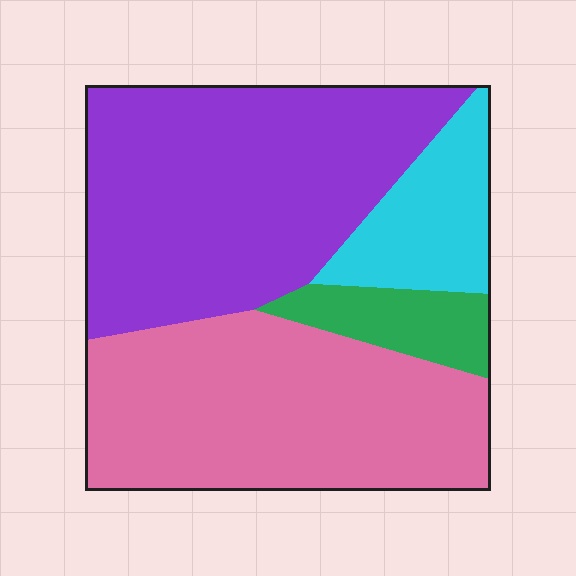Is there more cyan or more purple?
Purple.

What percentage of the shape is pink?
Pink covers 38% of the shape.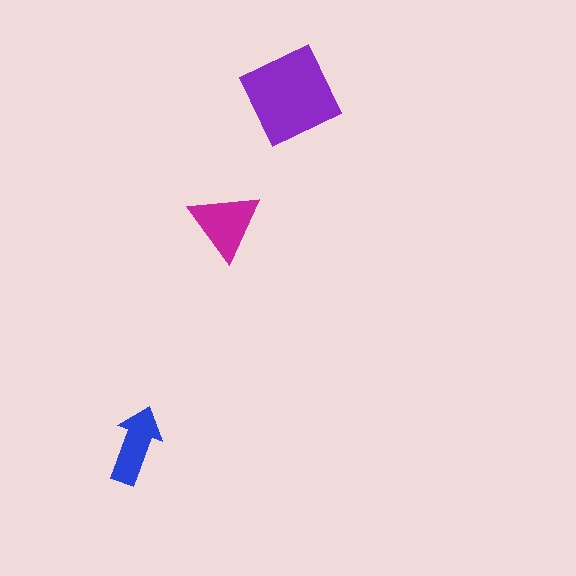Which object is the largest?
The purple diamond.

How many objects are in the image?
There are 3 objects in the image.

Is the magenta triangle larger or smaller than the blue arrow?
Larger.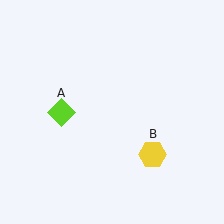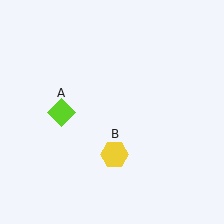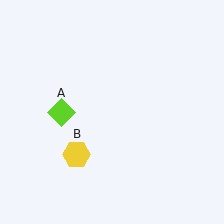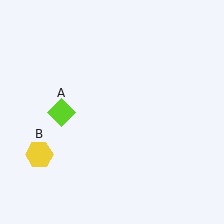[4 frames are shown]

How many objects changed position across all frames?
1 object changed position: yellow hexagon (object B).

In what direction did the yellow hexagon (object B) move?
The yellow hexagon (object B) moved left.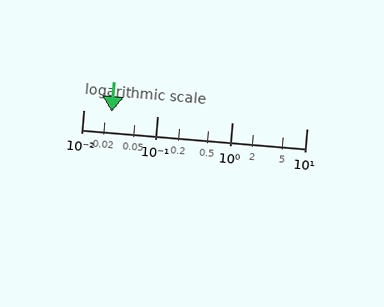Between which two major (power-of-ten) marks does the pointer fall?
The pointer is between 0.01 and 0.1.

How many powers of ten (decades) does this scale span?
The scale spans 3 decades, from 0.01 to 10.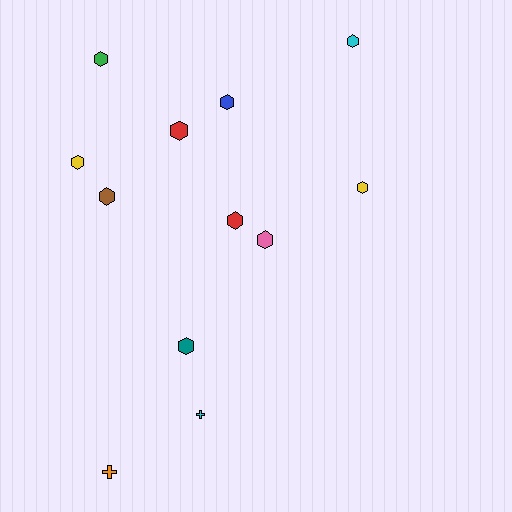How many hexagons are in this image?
There are 10 hexagons.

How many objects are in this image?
There are 12 objects.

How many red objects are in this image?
There are 2 red objects.